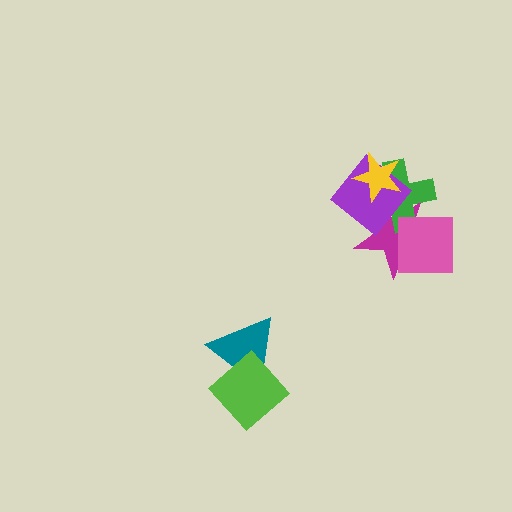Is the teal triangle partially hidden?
Yes, it is partially covered by another shape.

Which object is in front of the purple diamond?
The yellow star is in front of the purple diamond.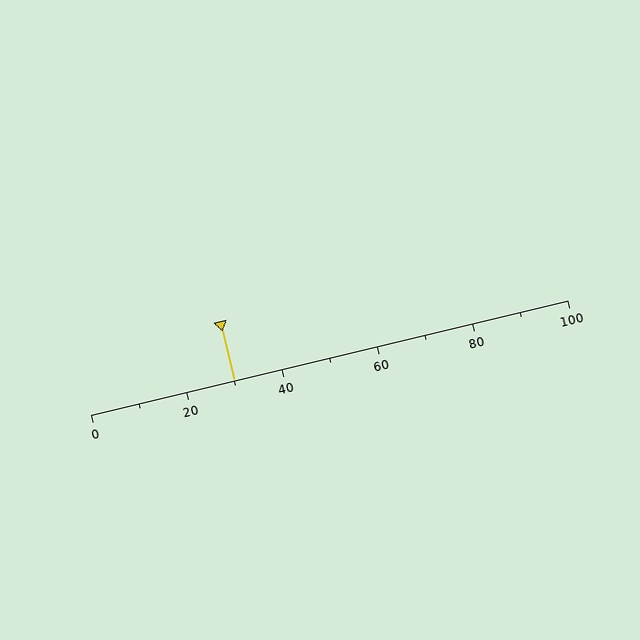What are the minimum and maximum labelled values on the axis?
The axis runs from 0 to 100.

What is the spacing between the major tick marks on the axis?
The major ticks are spaced 20 apart.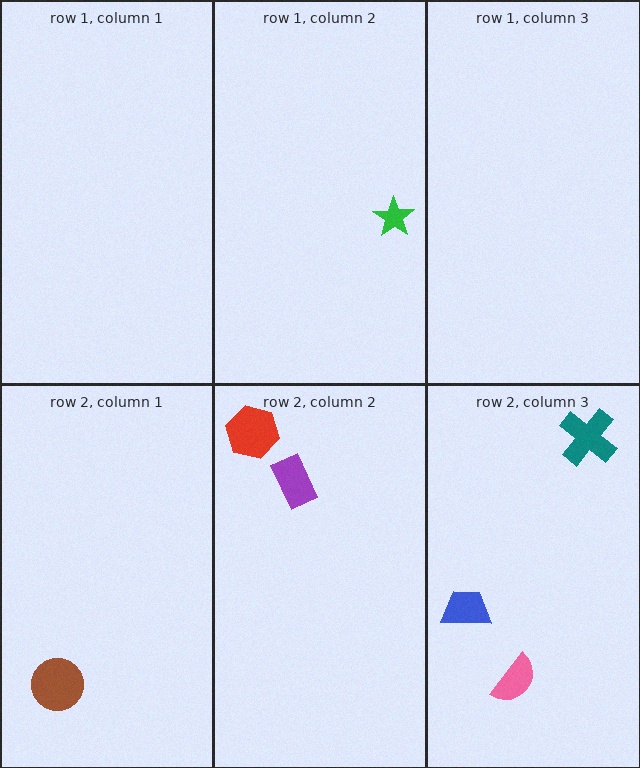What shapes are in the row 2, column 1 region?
The brown circle.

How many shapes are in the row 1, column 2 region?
1.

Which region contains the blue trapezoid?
The row 2, column 3 region.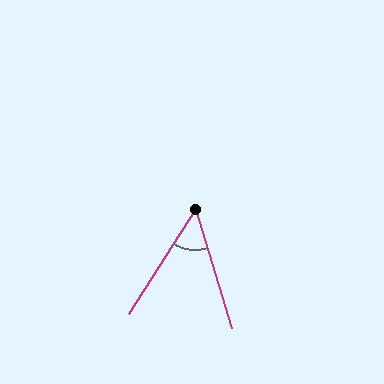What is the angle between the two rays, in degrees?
Approximately 50 degrees.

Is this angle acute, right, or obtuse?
It is acute.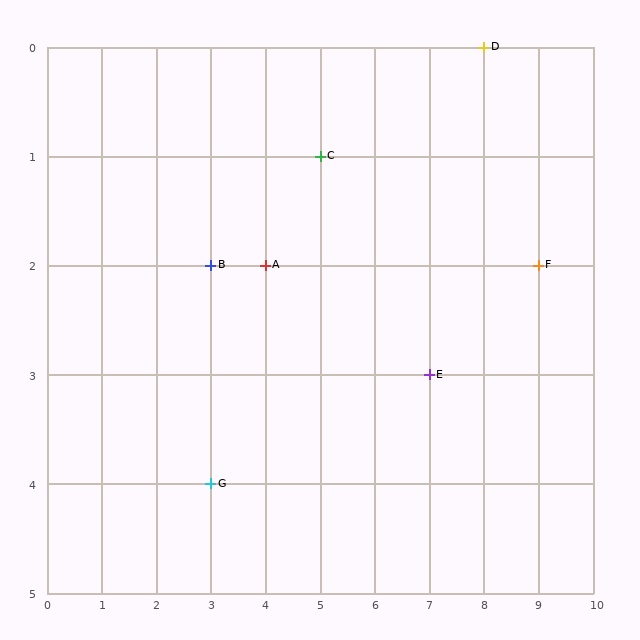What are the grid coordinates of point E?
Point E is at grid coordinates (7, 3).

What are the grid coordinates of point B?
Point B is at grid coordinates (3, 2).